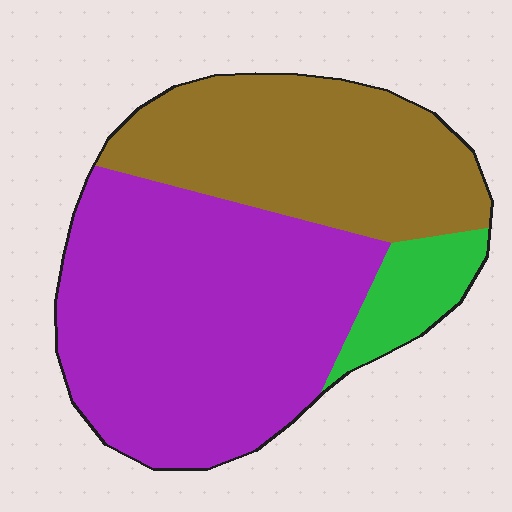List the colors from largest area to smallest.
From largest to smallest: purple, brown, green.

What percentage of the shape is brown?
Brown takes up about one third (1/3) of the shape.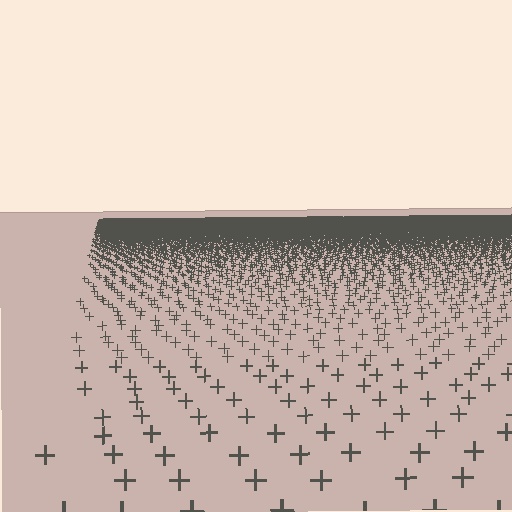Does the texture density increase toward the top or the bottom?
Density increases toward the top.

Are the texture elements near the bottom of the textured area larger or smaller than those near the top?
Larger. Near the bottom, elements are closer to the viewer and appear at a bigger on-screen size.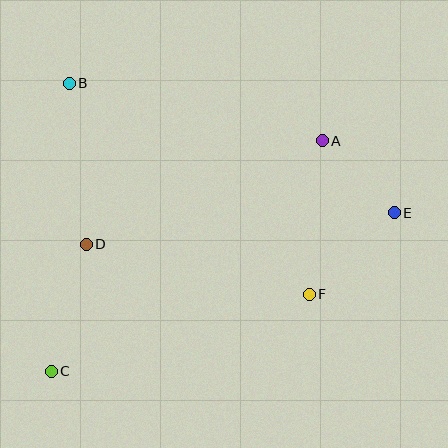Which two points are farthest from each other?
Points C and E are farthest from each other.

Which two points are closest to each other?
Points A and E are closest to each other.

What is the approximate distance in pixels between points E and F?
The distance between E and F is approximately 117 pixels.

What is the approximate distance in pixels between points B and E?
The distance between B and E is approximately 349 pixels.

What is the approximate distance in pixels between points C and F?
The distance between C and F is approximately 270 pixels.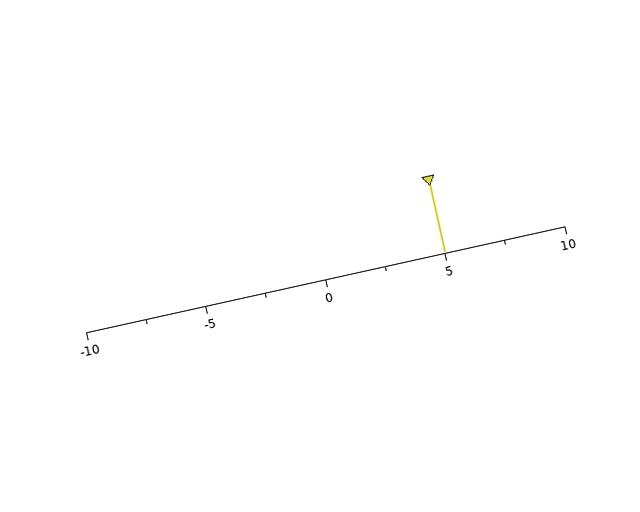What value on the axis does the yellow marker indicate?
The marker indicates approximately 5.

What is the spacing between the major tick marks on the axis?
The major ticks are spaced 5 apart.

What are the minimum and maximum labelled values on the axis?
The axis runs from -10 to 10.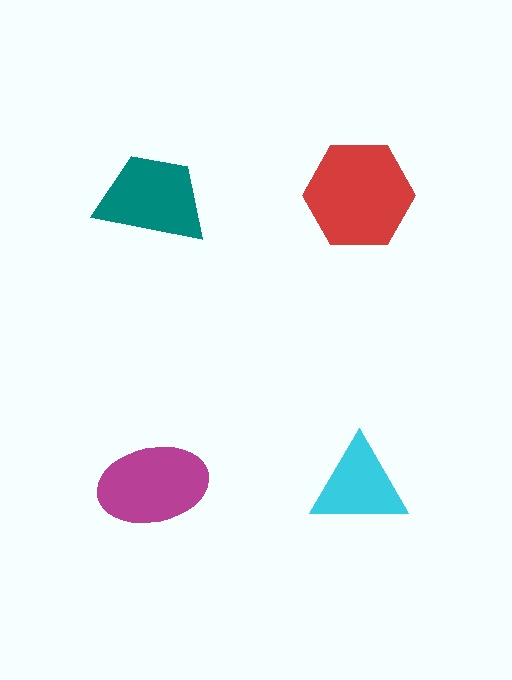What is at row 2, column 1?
A magenta ellipse.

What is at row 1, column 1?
A teal trapezoid.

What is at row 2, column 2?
A cyan triangle.